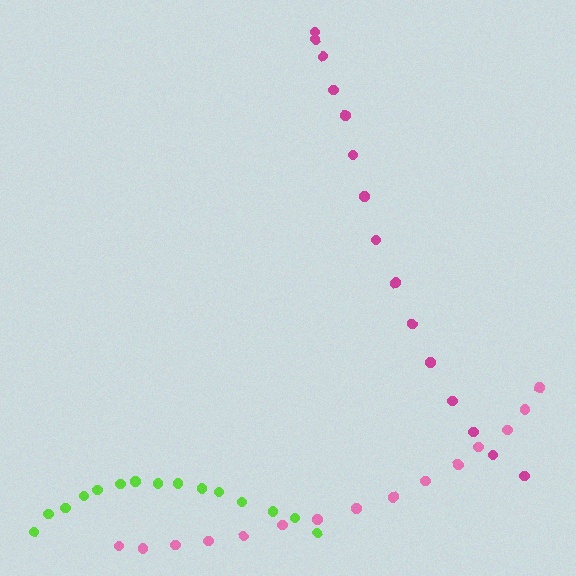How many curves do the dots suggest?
There are 3 distinct paths.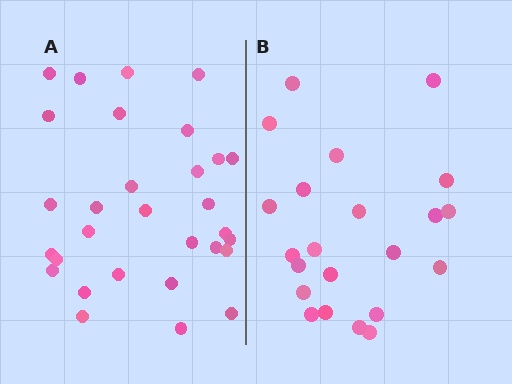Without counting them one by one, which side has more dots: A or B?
Region A (the left region) has more dots.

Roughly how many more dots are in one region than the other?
Region A has roughly 8 or so more dots than region B.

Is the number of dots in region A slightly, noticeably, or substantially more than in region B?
Region A has noticeably more, but not dramatically so. The ratio is roughly 1.4 to 1.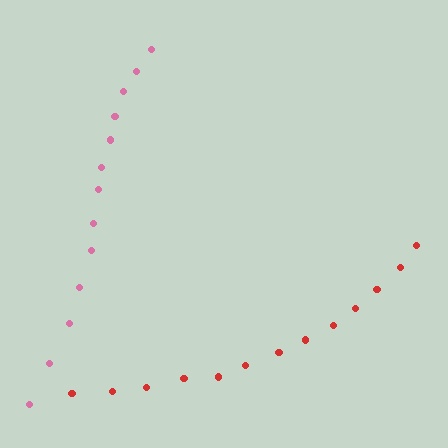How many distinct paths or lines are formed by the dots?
There are 2 distinct paths.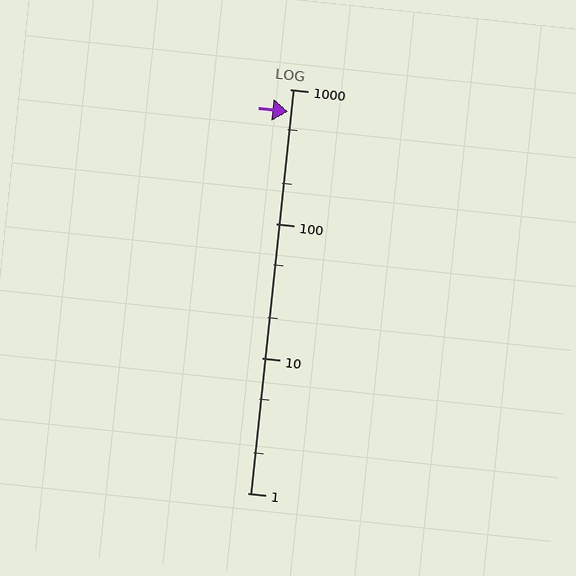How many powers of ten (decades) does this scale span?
The scale spans 3 decades, from 1 to 1000.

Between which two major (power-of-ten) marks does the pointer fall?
The pointer is between 100 and 1000.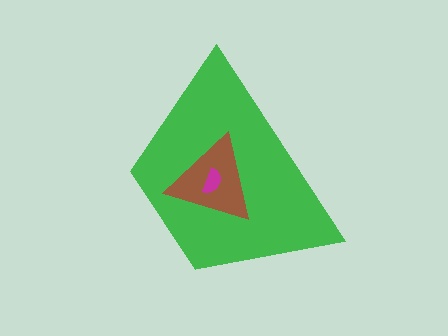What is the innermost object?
The magenta semicircle.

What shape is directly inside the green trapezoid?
The brown triangle.